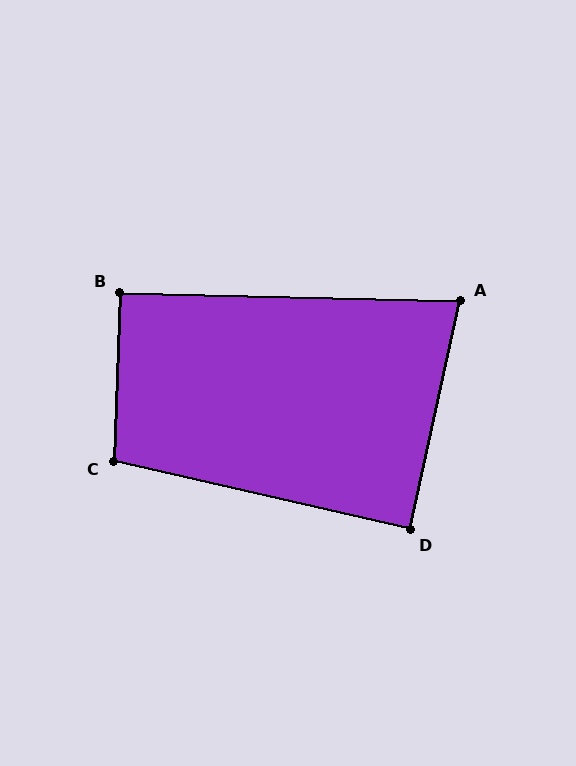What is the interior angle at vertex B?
Approximately 91 degrees (approximately right).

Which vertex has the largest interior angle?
C, at approximately 101 degrees.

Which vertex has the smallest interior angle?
A, at approximately 79 degrees.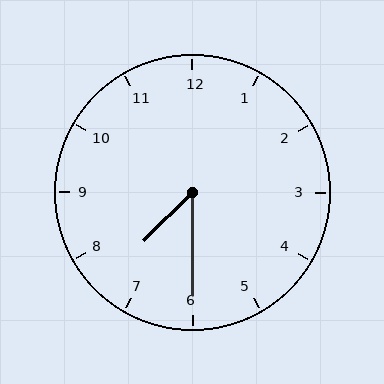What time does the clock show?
7:30.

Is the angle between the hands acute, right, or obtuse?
It is acute.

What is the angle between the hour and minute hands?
Approximately 45 degrees.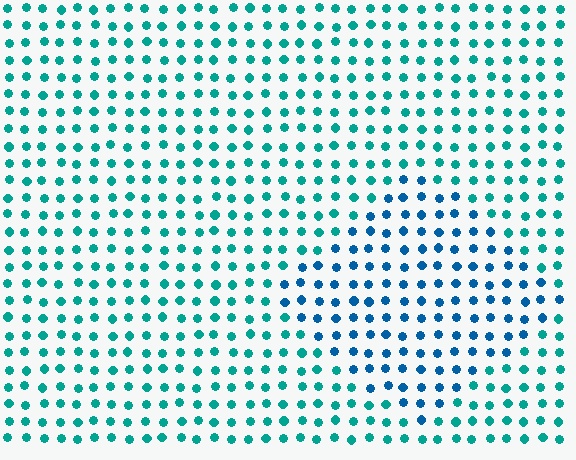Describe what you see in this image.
The image is filled with small teal elements in a uniform arrangement. A diamond-shaped region is visible where the elements are tinted to a slightly different hue, forming a subtle color boundary.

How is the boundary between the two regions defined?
The boundary is defined purely by a slight shift in hue (about 33 degrees). Spacing, size, and orientation are identical on both sides.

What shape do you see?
I see a diamond.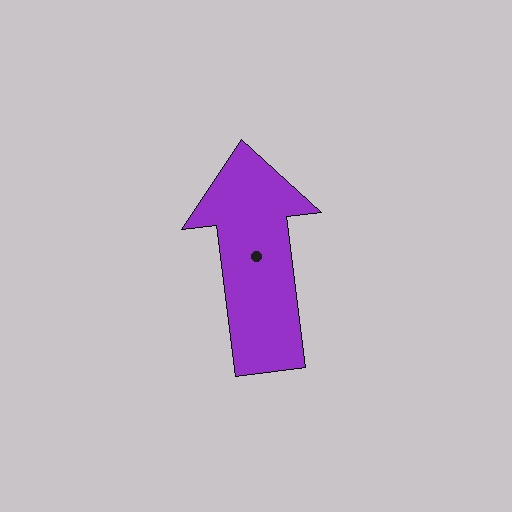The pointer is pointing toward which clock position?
Roughly 12 o'clock.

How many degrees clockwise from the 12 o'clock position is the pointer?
Approximately 353 degrees.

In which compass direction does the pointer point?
North.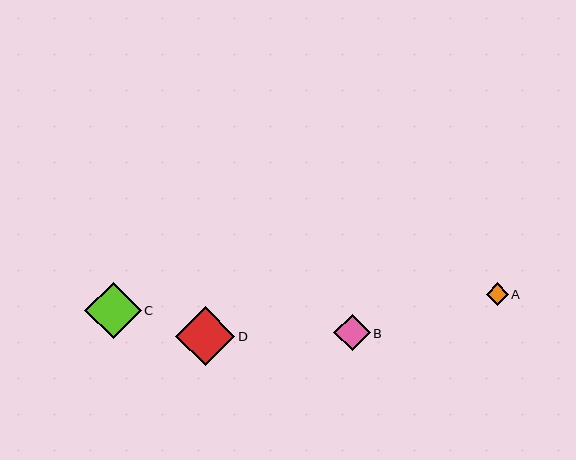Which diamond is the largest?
Diamond D is the largest with a size of approximately 59 pixels.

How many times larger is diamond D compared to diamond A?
Diamond D is approximately 2.7 times the size of diamond A.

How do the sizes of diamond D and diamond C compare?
Diamond D and diamond C are approximately the same size.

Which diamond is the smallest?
Diamond A is the smallest with a size of approximately 22 pixels.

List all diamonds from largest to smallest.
From largest to smallest: D, C, B, A.